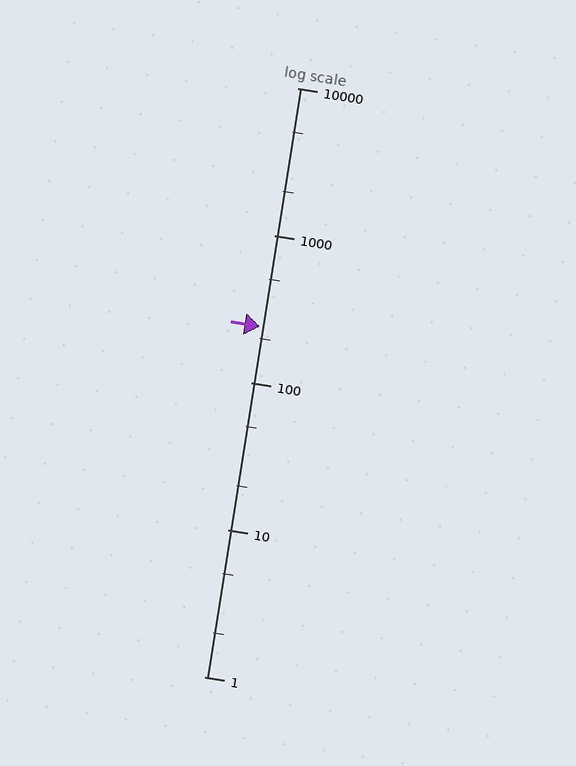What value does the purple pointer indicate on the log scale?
The pointer indicates approximately 240.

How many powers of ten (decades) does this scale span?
The scale spans 4 decades, from 1 to 10000.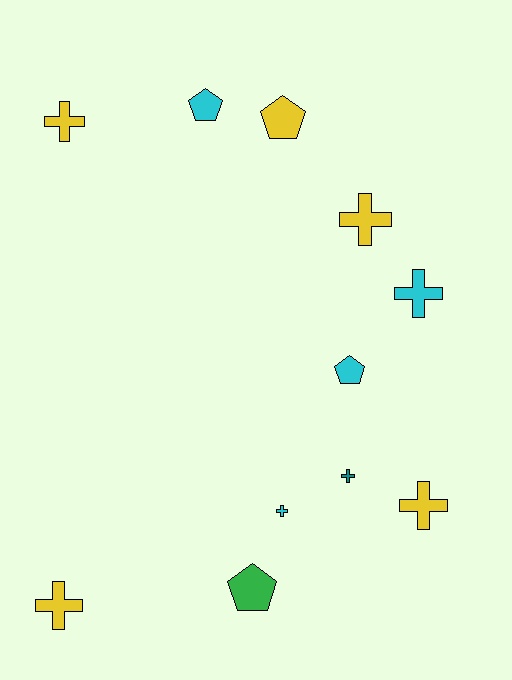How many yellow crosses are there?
There are 4 yellow crosses.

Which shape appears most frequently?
Cross, with 7 objects.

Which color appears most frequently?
Yellow, with 5 objects.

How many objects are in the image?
There are 11 objects.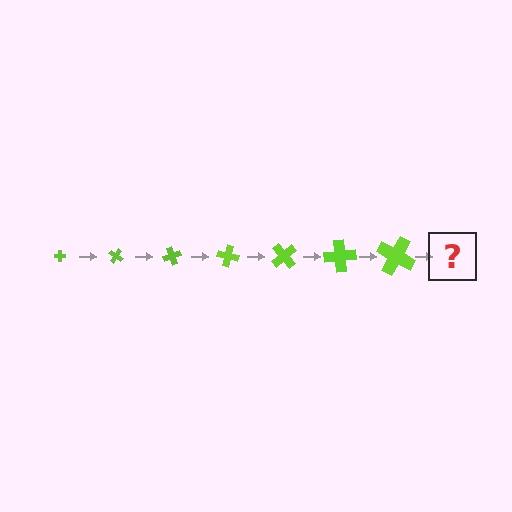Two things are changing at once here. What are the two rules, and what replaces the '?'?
The two rules are that the cross grows larger each step and it rotates 35 degrees each step. The '?' should be a cross, larger than the previous one and rotated 245 degrees from the start.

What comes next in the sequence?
The next element should be a cross, larger than the previous one and rotated 245 degrees from the start.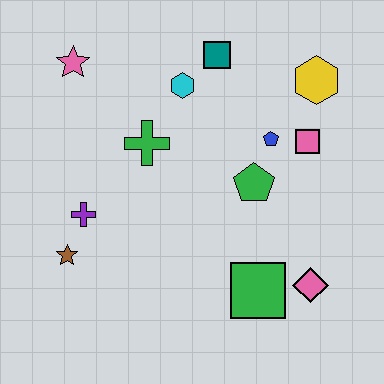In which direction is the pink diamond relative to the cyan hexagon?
The pink diamond is below the cyan hexagon.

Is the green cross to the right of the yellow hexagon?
No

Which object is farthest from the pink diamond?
The pink star is farthest from the pink diamond.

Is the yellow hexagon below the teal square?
Yes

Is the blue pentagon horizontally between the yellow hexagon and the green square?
Yes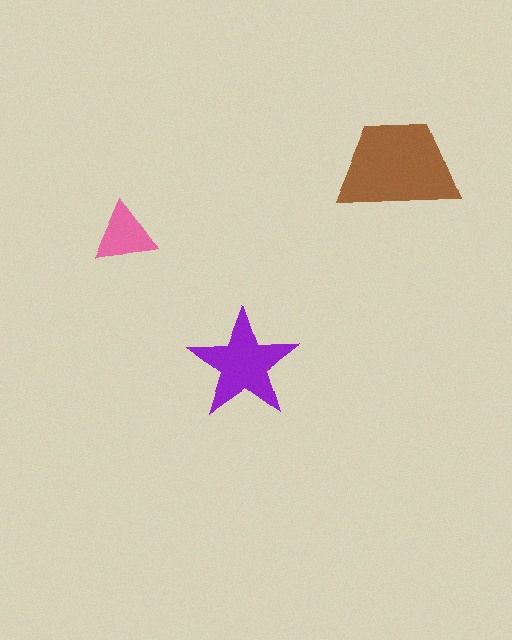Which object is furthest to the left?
The pink triangle is leftmost.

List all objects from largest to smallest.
The brown trapezoid, the purple star, the pink triangle.